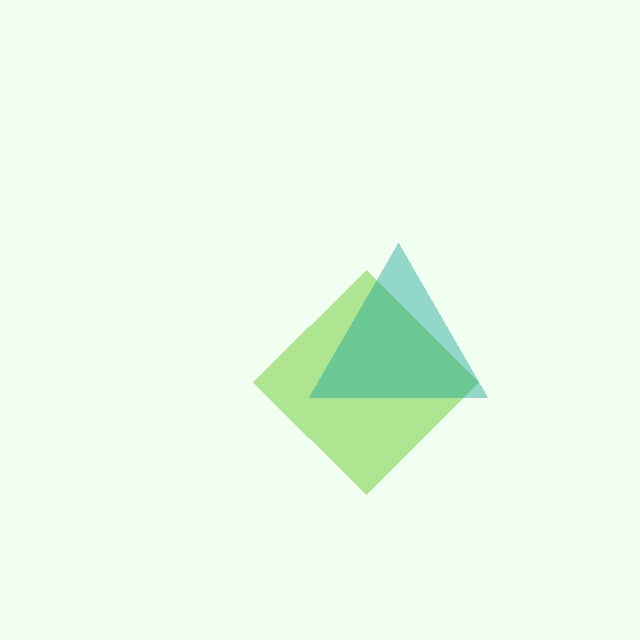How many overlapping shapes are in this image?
There are 2 overlapping shapes in the image.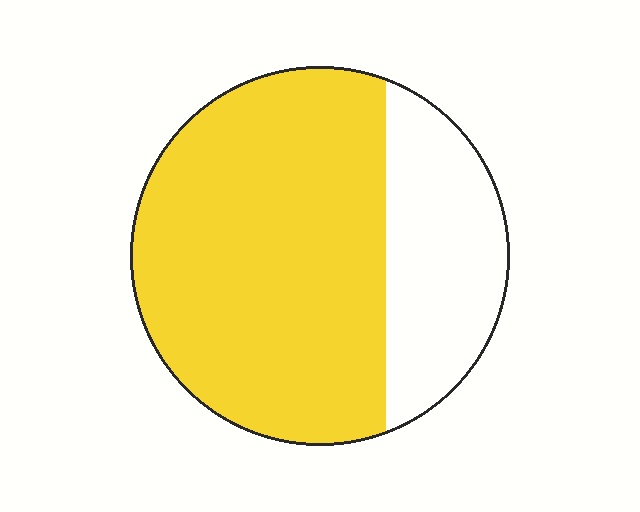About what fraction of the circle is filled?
About three quarters (3/4).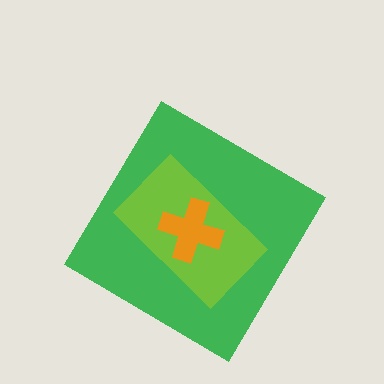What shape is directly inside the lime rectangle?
The orange cross.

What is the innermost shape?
The orange cross.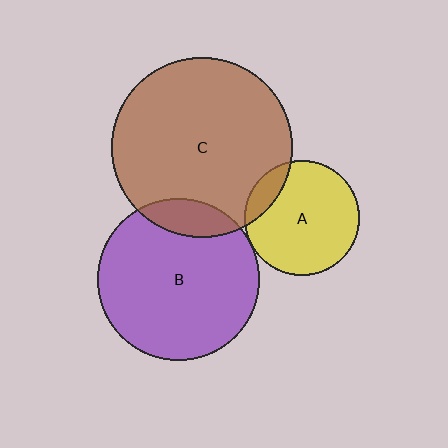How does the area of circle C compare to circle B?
Approximately 1.2 times.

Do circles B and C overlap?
Yes.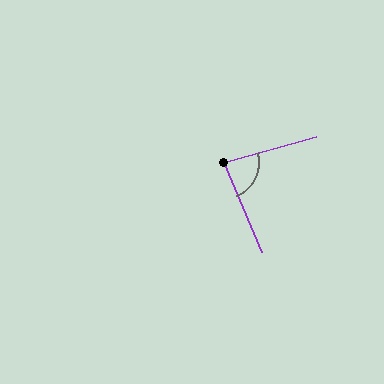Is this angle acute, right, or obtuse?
It is acute.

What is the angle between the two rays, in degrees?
Approximately 83 degrees.